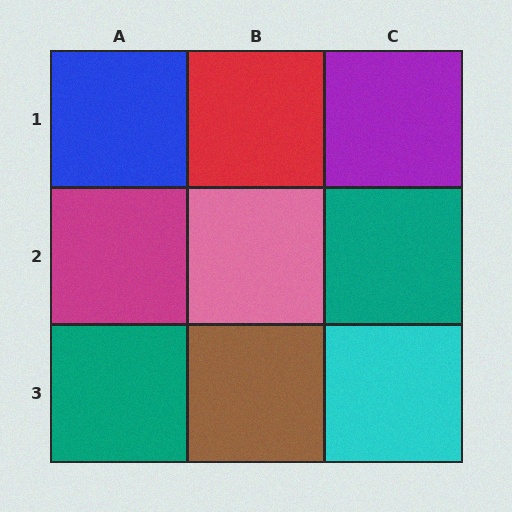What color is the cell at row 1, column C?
Purple.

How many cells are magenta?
1 cell is magenta.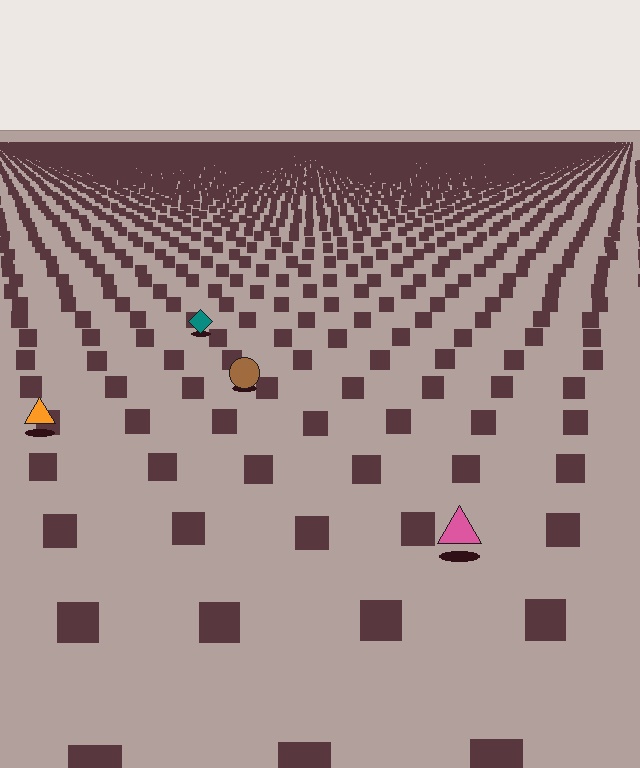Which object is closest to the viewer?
The pink triangle is closest. The texture marks near it are larger and more spread out.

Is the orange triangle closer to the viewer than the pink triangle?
No. The pink triangle is closer — you can tell from the texture gradient: the ground texture is coarser near it.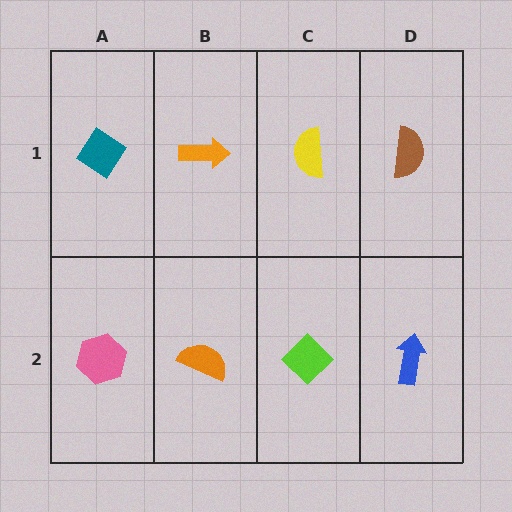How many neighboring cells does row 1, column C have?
3.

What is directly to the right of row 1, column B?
A yellow semicircle.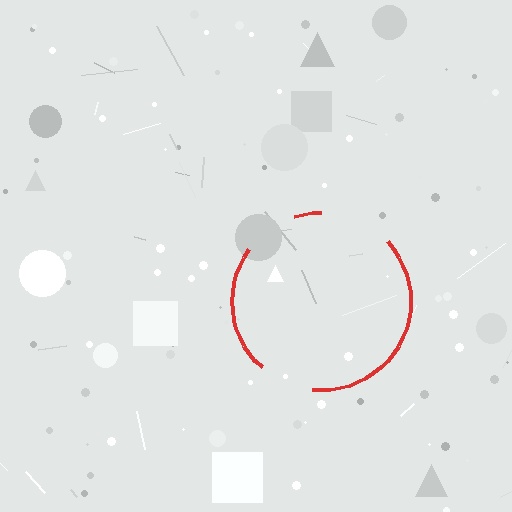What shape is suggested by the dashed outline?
The dashed outline suggests a circle.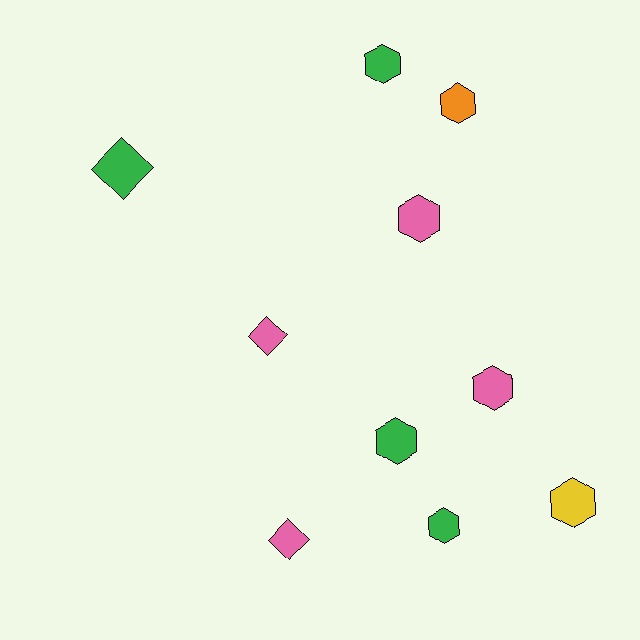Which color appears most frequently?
Green, with 4 objects.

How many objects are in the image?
There are 10 objects.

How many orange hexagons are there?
There is 1 orange hexagon.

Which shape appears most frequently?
Hexagon, with 7 objects.